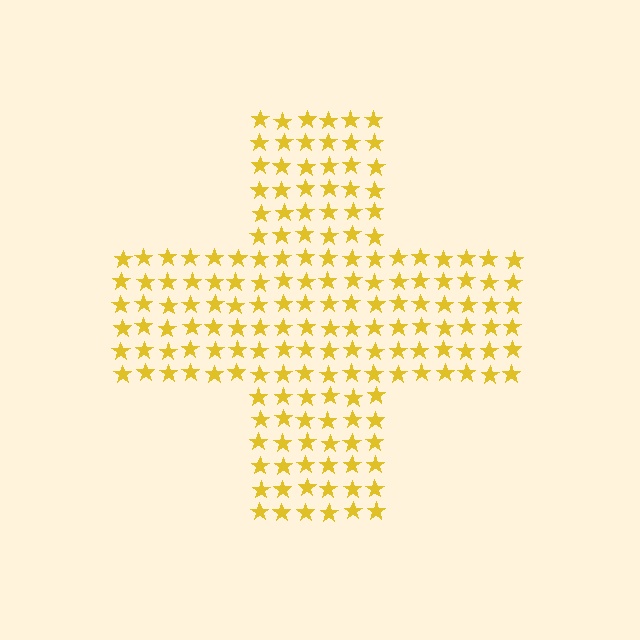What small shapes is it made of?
It is made of small stars.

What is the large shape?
The large shape is a cross.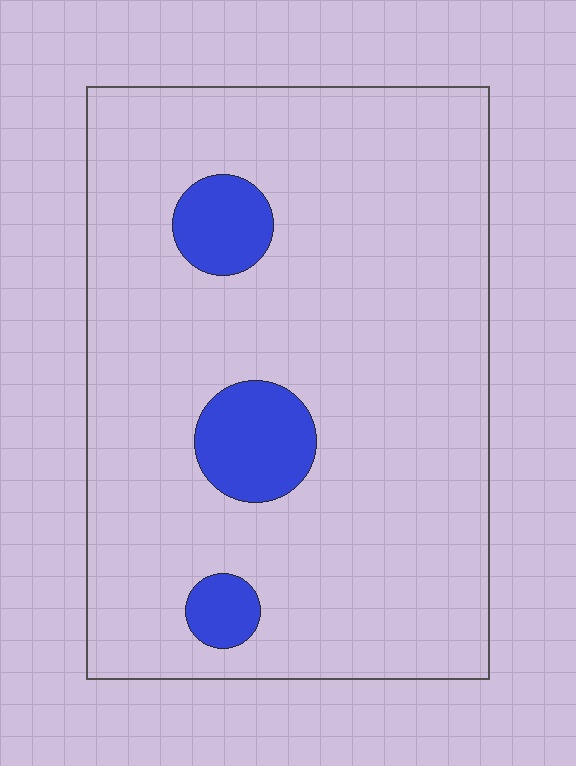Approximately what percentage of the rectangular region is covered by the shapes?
Approximately 10%.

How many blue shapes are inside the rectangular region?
3.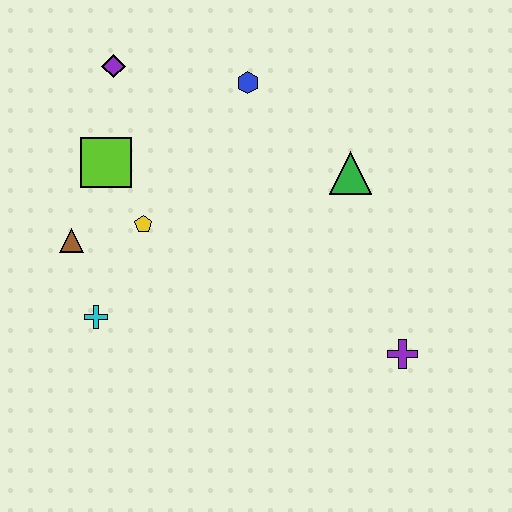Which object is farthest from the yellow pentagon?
The purple cross is farthest from the yellow pentagon.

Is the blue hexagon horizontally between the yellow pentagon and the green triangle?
Yes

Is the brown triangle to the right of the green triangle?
No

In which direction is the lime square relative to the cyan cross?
The lime square is above the cyan cross.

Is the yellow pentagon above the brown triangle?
Yes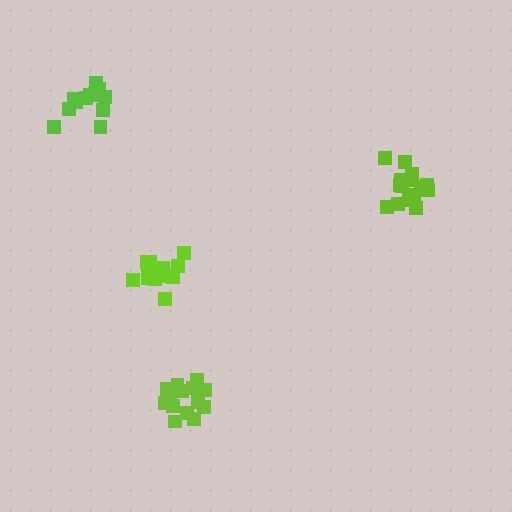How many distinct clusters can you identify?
There are 4 distinct clusters.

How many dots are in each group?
Group 1: 13 dots, Group 2: 18 dots, Group 3: 15 dots, Group 4: 14 dots (60 total).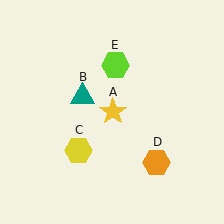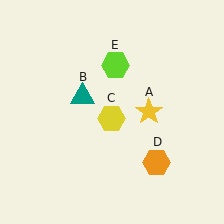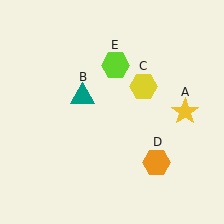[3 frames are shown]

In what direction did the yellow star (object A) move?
The yellow star (object A) moved right.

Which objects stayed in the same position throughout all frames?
Teal triangle (object B) and orange hexagon (object D) and lime hexagon (object E) remained stationary.